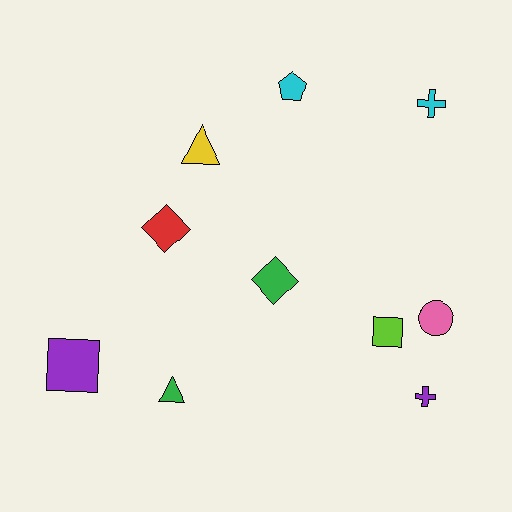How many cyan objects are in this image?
There are 2 cyan objects.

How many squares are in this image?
There are 2 squares.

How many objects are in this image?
There are 10 objects.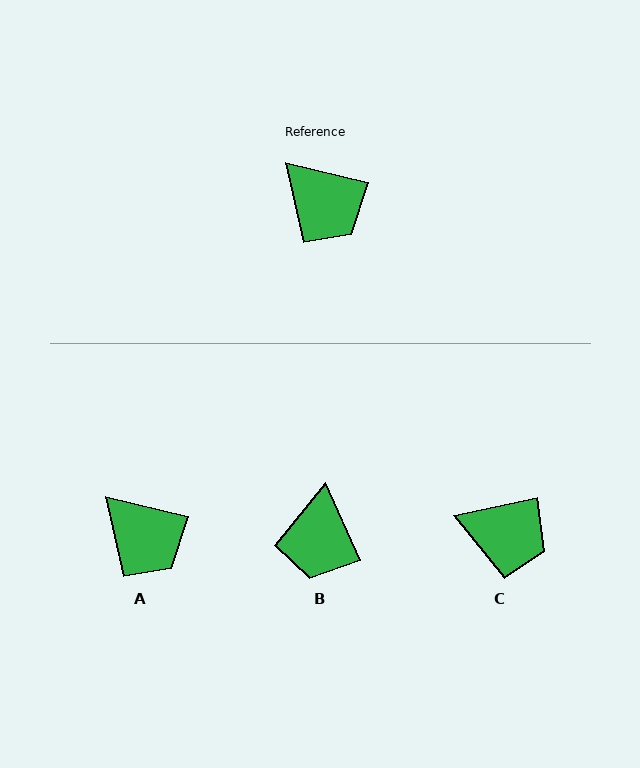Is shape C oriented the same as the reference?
No, it is off by about 26 degrees.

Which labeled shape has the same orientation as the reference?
A.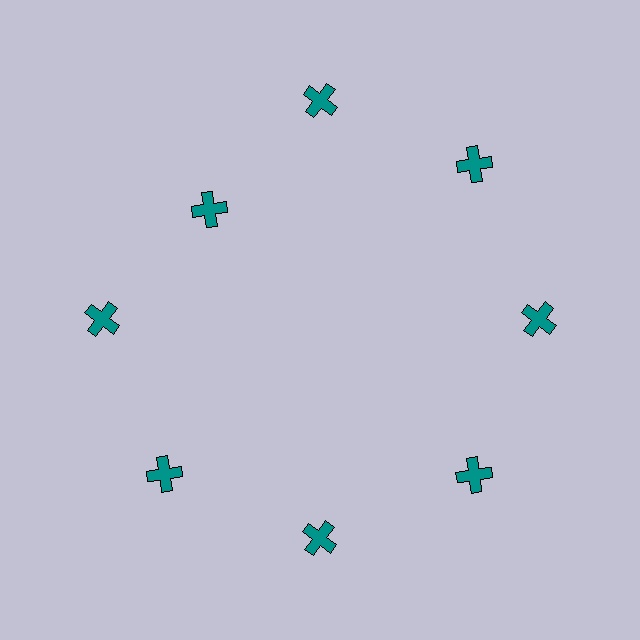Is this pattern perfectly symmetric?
No. The 8 teal crosses are arranged in a ring, but one element near the 10 o'clock position is pulled inward toward the center, breaking the 8-fold rotational symmetry.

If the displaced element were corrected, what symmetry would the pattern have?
It would have 8-fold rotational symmetry — the pattern would map onto itself every 45 degrees.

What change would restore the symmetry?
The symmetry would be restored by moving it outward, back onto the ring so that all 8 crosses sit at equal angles and equal distance from the center.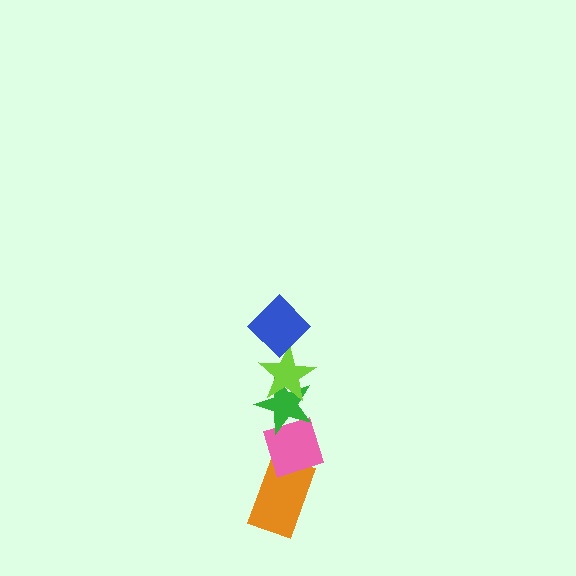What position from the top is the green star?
The green star is 3rd from the top.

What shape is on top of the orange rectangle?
The pink diamond is on top of the orange rectangle.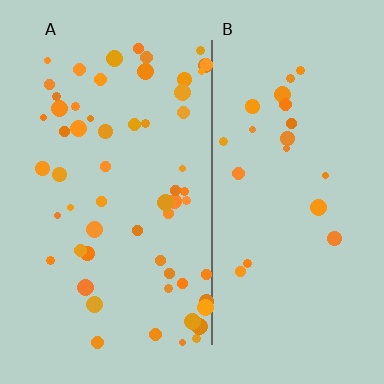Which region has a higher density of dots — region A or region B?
A (the left).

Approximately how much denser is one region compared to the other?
Approximately 2.8× — region A over region B.